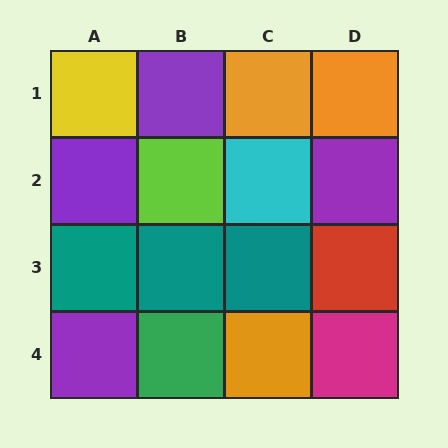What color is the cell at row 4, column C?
Orange.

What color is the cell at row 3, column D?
Red.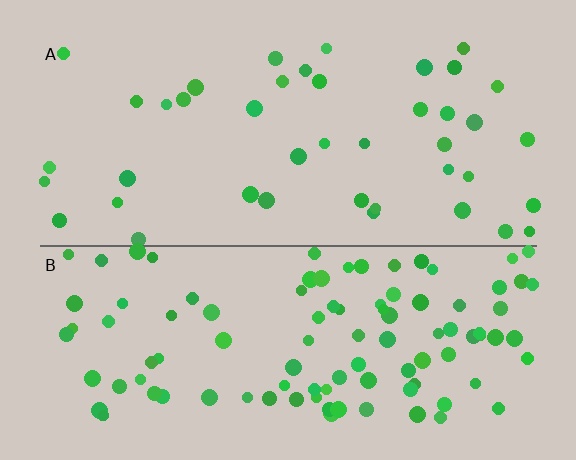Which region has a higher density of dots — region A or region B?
B (the bottom).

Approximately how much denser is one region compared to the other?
Approximately 2.5× — region B over region A.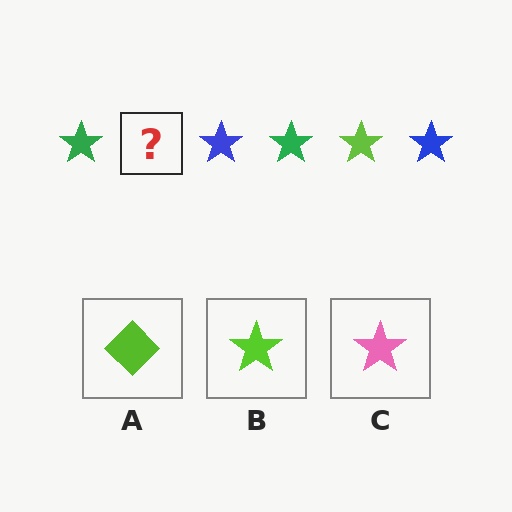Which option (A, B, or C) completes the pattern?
B.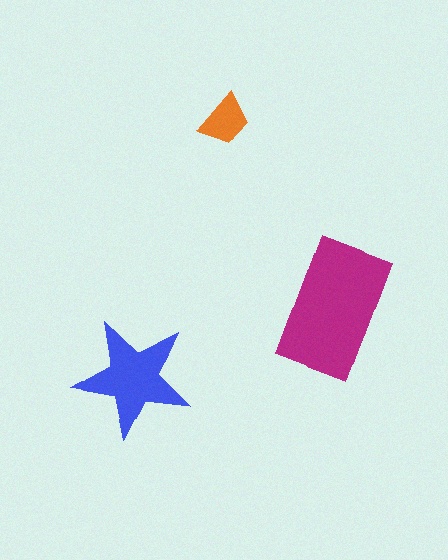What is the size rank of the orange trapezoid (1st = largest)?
3rd.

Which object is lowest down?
The blue star is bottommost.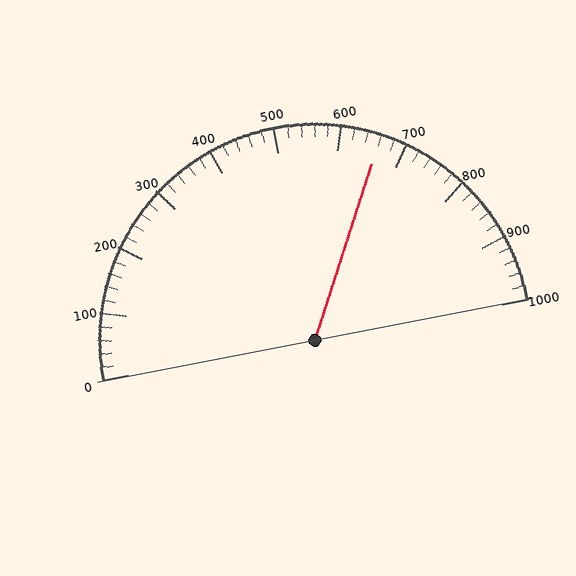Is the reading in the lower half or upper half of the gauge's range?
The reading is in the upper half of the range (0 to 1000).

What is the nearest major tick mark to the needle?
The nearest major tick mark is 700.